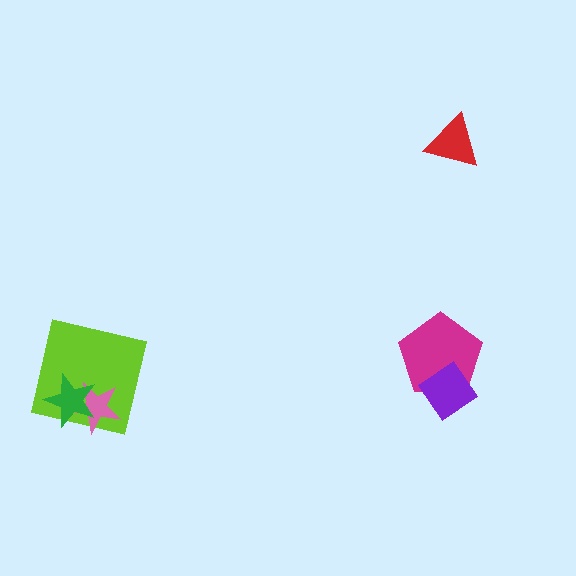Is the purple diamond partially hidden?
No, no other shape covers it.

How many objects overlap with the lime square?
2 objects overlap with the lime square.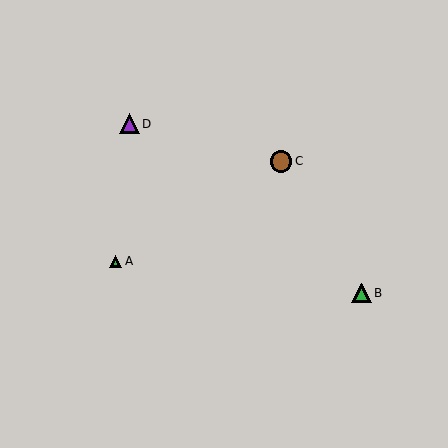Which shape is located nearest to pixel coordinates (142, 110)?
The purple triangle (labeled D) at (129, 124) is nearest to that location.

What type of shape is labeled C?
Shape C is a brown circle.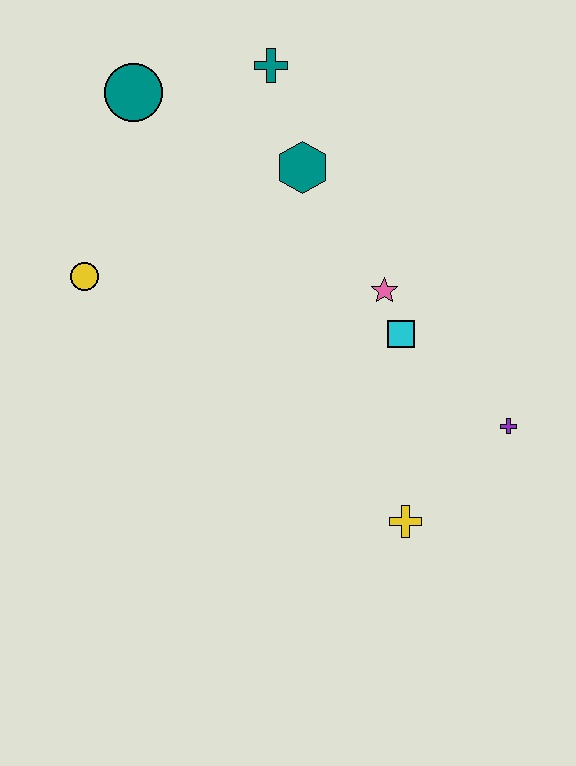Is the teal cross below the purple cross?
No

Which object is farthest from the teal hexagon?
The yellow cross is farthest from the teal hexagon.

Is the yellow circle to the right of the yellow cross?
No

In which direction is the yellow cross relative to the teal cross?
The yellow cross is below the teal cross.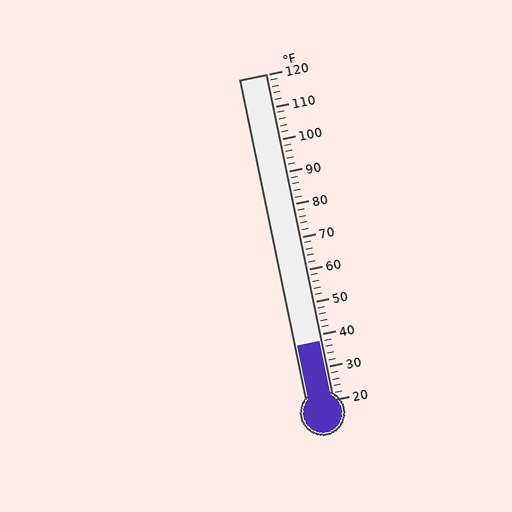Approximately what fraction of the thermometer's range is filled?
The thermometer is filled to approximately 20% of its range.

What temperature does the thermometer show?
The thermometer shows approximately 38°F.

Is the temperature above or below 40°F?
The temperature is below 40°F.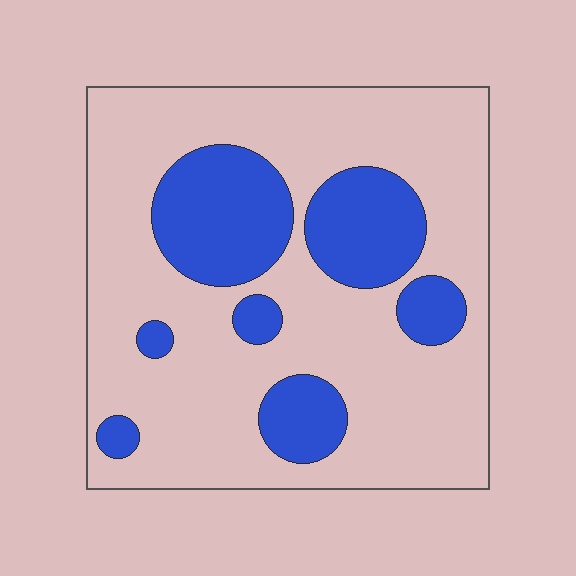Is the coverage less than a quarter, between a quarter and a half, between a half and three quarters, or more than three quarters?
Between a quarter and a half.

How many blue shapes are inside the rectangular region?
7.